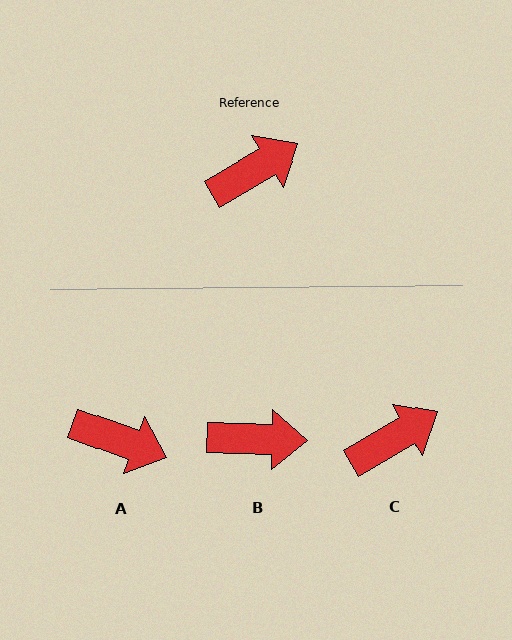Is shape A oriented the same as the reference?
No, it is off by about 51 degrees.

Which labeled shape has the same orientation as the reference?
C.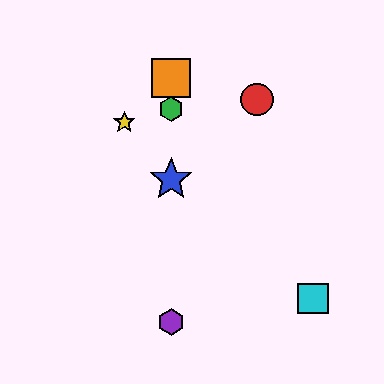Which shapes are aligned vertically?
The blue star, the green hexagon, the purple hexagon, the orange square are aligned vertically.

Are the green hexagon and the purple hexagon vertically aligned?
Yes, both are at x≈171.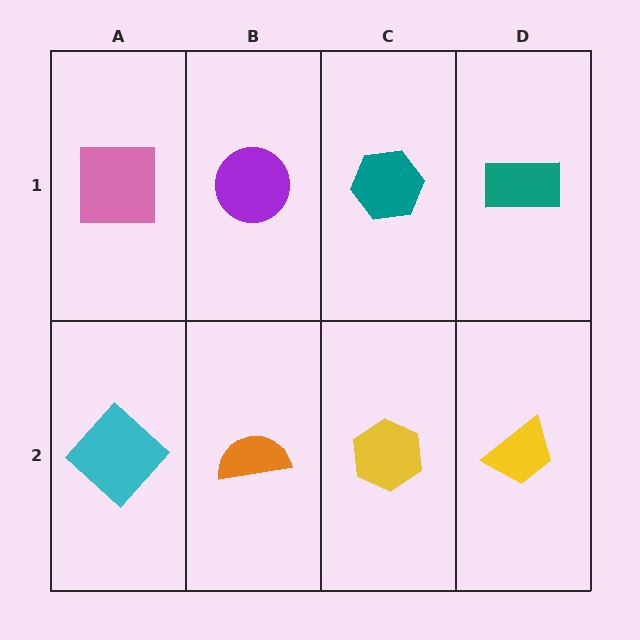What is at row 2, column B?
An orange semicircle.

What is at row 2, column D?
A yellow trapezoid.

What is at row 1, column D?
A teal rectangle.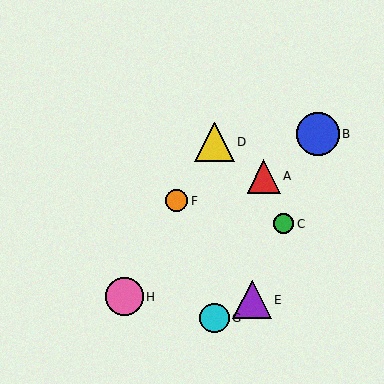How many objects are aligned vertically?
2 objects (D, G) are aligned vertically.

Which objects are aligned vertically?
Objects D, G are aligned vertically.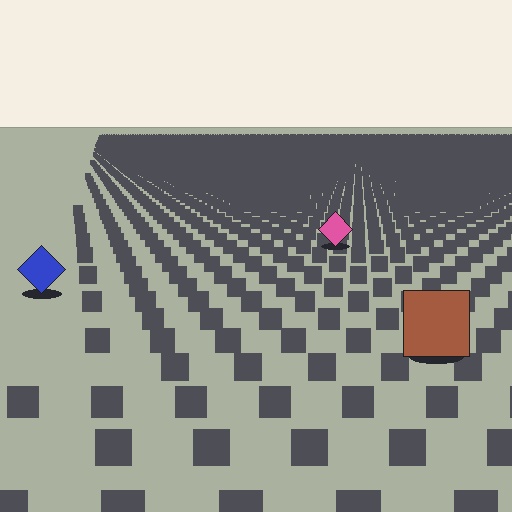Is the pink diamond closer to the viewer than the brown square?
No. The brown square is closer — you can tell from the texture gradient: the ground texture is coarser near it.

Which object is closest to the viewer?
The brown square is closest. The texture marks near it are larger and more spread out.